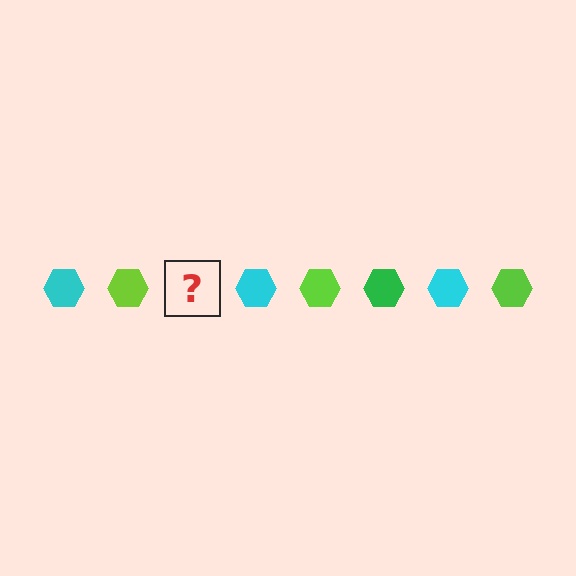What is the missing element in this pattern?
The missing element is a green hexagon.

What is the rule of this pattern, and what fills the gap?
The rule is that the pattern cycles through cyan, lime, green hexagons. The gap should be filled with a green hexagon.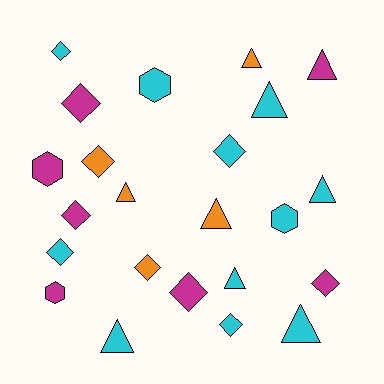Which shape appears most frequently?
Diamond, with 10 objects.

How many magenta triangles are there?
There is 1 magenta triangle.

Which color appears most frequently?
Cyan, with 11 objects.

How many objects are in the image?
There are 23 objects.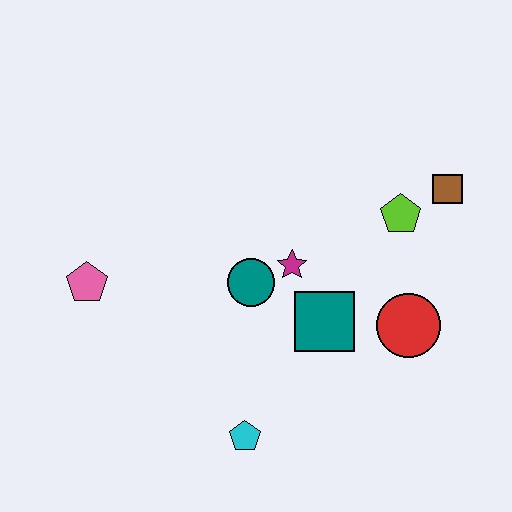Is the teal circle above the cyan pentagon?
Yes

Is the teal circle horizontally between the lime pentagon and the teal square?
No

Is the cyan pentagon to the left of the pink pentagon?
No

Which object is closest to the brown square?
The lime pentagon is closest to the brown square.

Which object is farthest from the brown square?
The pink pentagon is farthest from the brown square.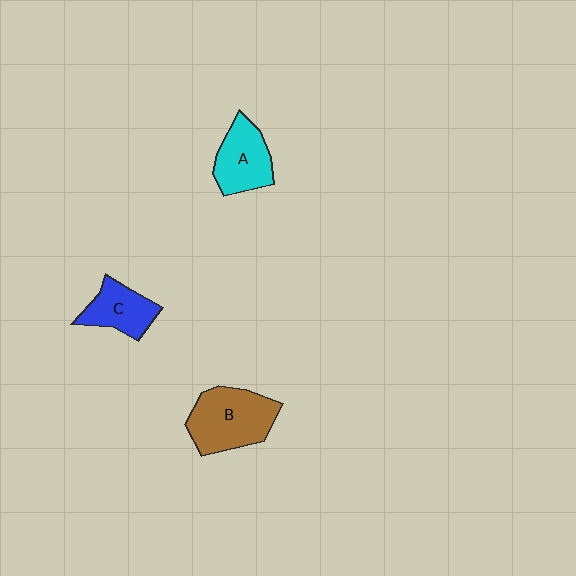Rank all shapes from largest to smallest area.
From largest to smallest: B (brown), A (cyan), C (blue).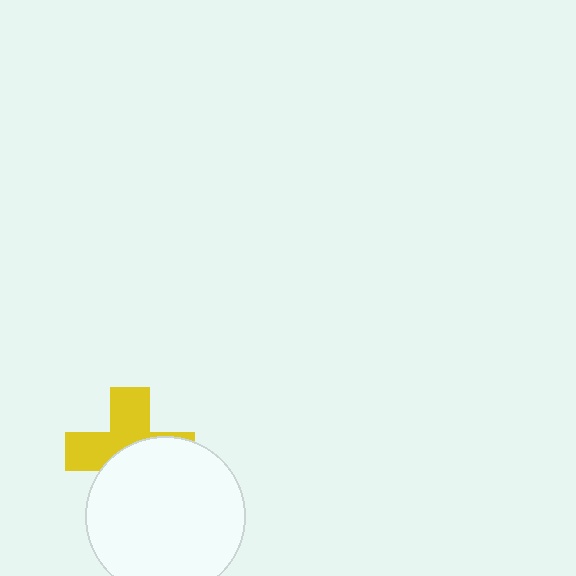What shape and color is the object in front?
The object in front is a white circle.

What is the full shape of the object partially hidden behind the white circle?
The partially hidden object is a yellow cross.